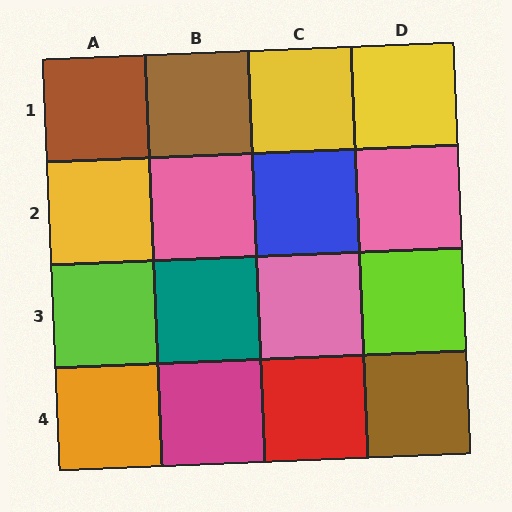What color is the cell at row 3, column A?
Lime.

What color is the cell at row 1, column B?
Brown.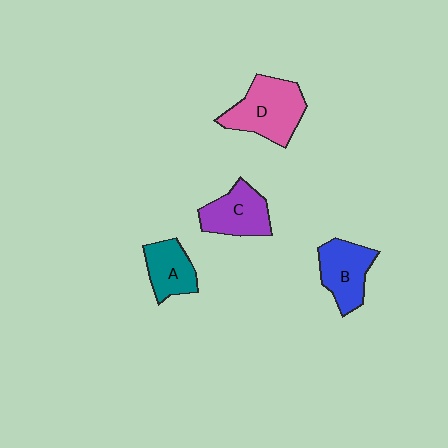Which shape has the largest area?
Shape D (pink).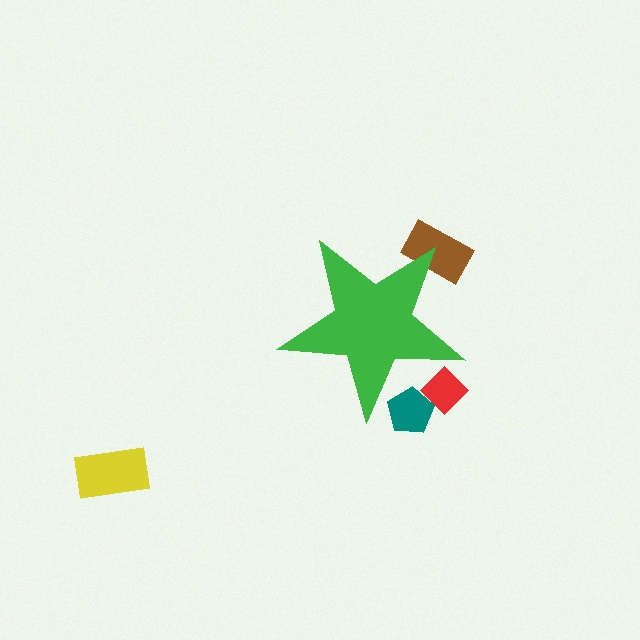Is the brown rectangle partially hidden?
Yes, the brown rectangle is partially hidden behind the green star.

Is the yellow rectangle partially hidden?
No, the yellow rectangle is fully visible.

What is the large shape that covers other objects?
A green star.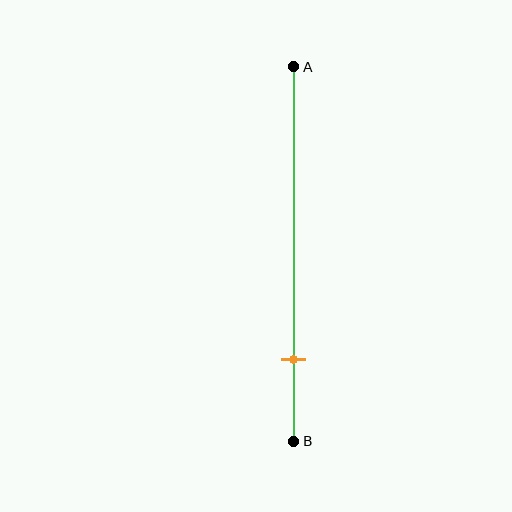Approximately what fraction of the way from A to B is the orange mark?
The orange mark is approximately 80% of the way from A to B.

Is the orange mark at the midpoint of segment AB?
No, the mark is at about 80% from A, not at the 50% midpoint.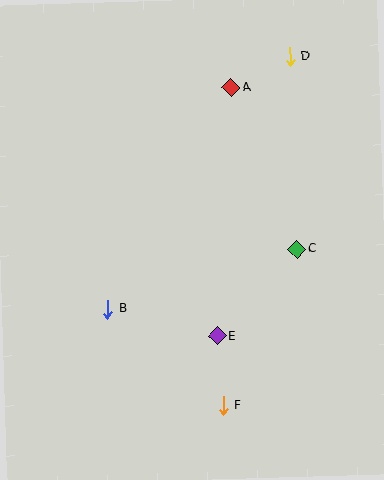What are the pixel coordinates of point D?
Point D is at (290, 56).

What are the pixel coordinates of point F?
Point F is at (223, 406).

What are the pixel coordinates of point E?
Point E is at (217, 336).